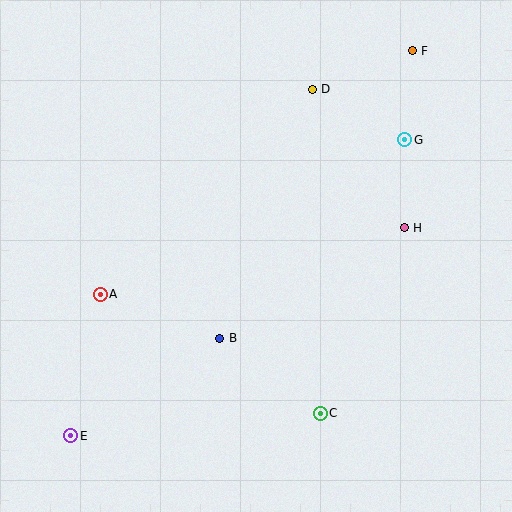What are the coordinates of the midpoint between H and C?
The midpoint between H and C is at (362, 321).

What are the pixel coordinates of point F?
Point F is at (412, 51).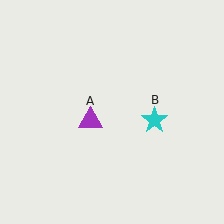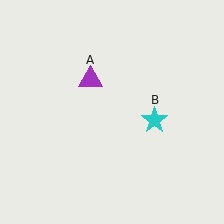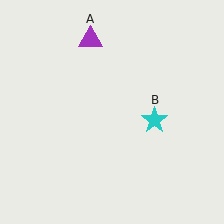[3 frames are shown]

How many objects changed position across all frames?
1 object changed position: purple triangle (object A).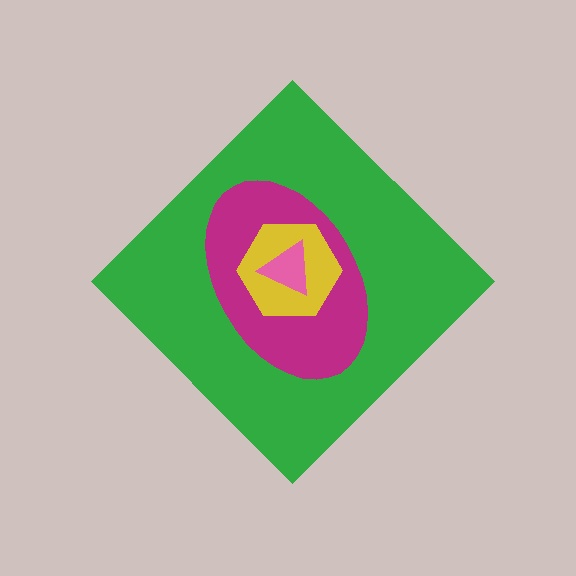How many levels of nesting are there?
4.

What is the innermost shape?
The pink triangle.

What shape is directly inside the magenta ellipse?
The yellow hexagon.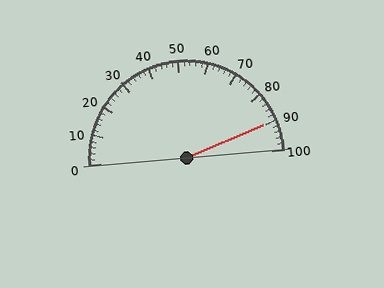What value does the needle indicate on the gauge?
The needle indicates approximately 90.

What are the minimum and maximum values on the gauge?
The gauge ranges from 0 to 100.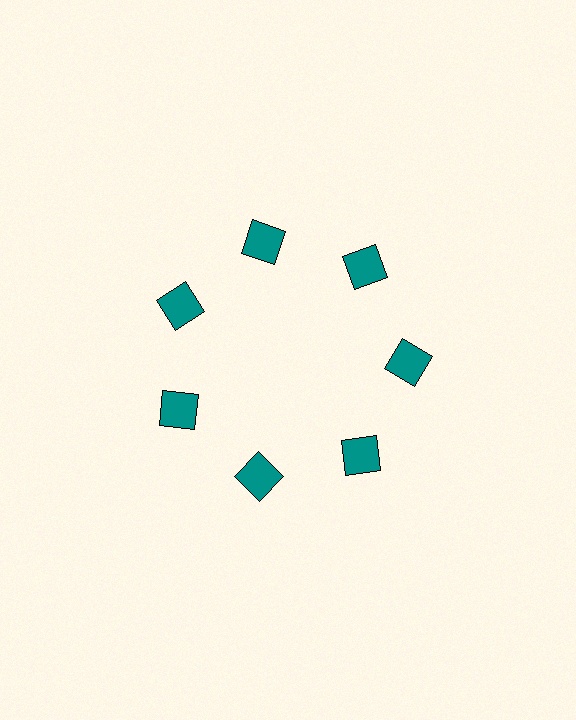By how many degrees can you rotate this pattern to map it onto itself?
The pattern maps onto itself every 51 degrees of rotation.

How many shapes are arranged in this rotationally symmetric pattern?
There are 7 shapes, arranged in 7 groups of 1.